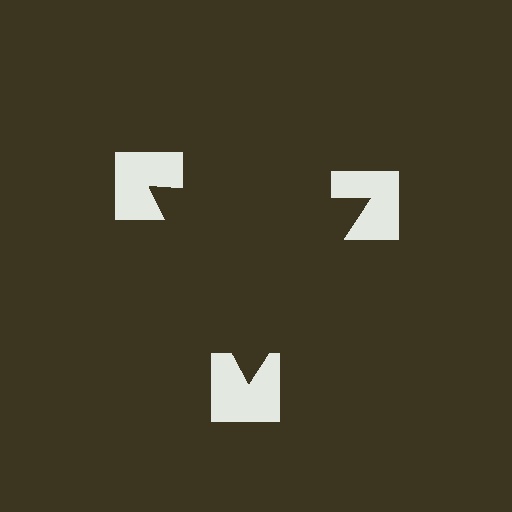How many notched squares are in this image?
There are 3 — one at each vertex of the illusory triangle.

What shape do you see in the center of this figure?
An illusory triangle — its edges are inferred from the aligned wedge cuts in the notched squares, not physically drawn.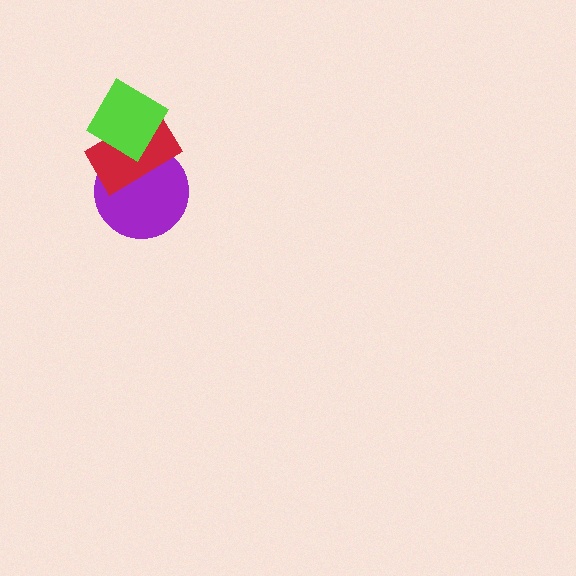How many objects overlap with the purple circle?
2 objects overlap with the purple circle.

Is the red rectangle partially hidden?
Yes, it is partially covered by another shape.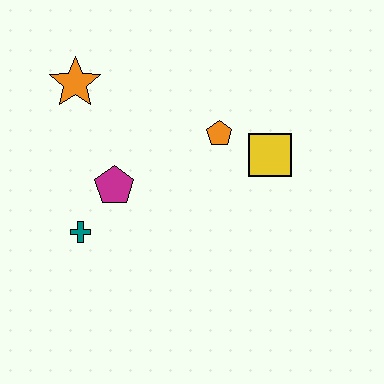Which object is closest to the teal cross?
The magenta pentagon is closest to the teal cross.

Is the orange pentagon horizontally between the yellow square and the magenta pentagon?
Yes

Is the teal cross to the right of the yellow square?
No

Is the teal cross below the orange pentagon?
Yes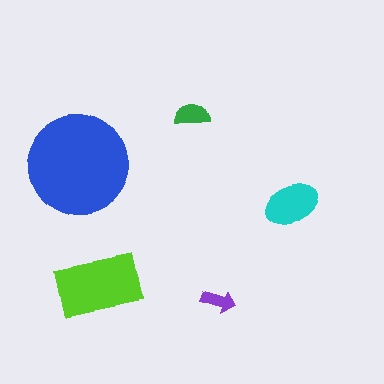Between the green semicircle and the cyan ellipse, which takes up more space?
The cyan ellipse.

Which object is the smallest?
The purple arrow.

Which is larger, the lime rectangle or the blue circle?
The blue circle.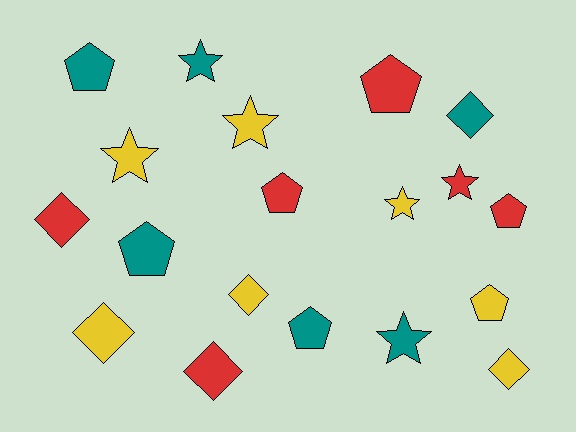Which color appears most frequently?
Yellow, with 7 objects.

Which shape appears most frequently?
Pentagon, with 7 objects.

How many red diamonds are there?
There are 2 red diamonds.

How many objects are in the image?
There are 19 objects.